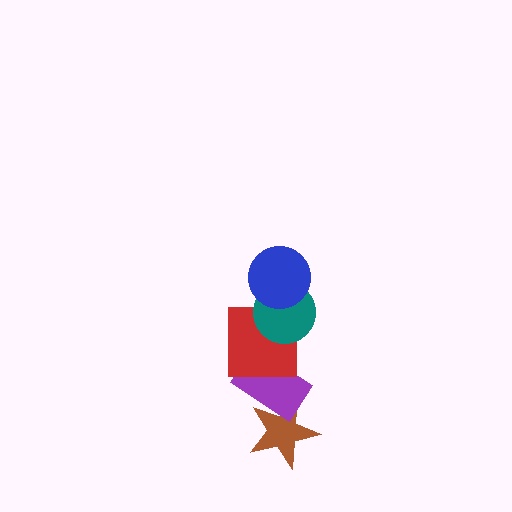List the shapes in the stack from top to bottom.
From top to bottom: the blue circle, the teal circle, the red square, the purple rectangle, the brown star.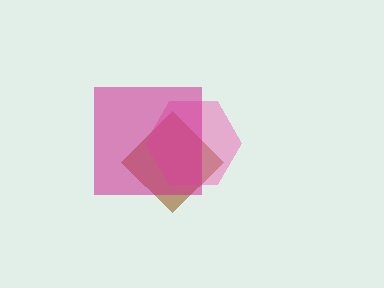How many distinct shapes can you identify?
There are 3 distinct shapes: a brown diamond, a pink hexagon, a magenta square.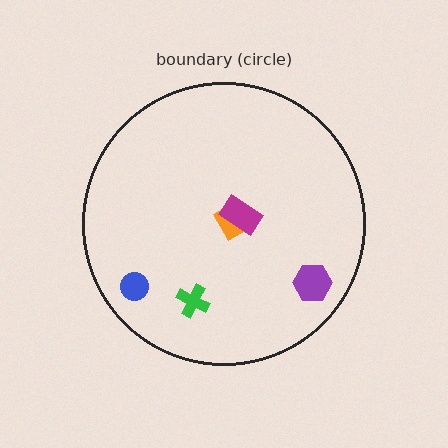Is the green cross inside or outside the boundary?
Inside.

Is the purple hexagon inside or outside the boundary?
Inside.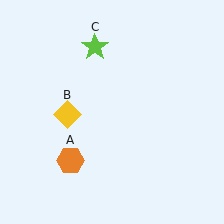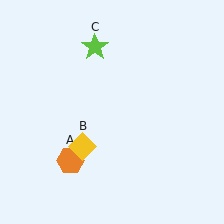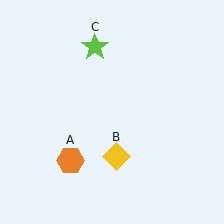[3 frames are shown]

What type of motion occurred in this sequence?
The yellow diamond (object B) rotated counterclockwise around the center of the scene.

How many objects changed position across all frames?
1 object changed position: yellow diamond (object B).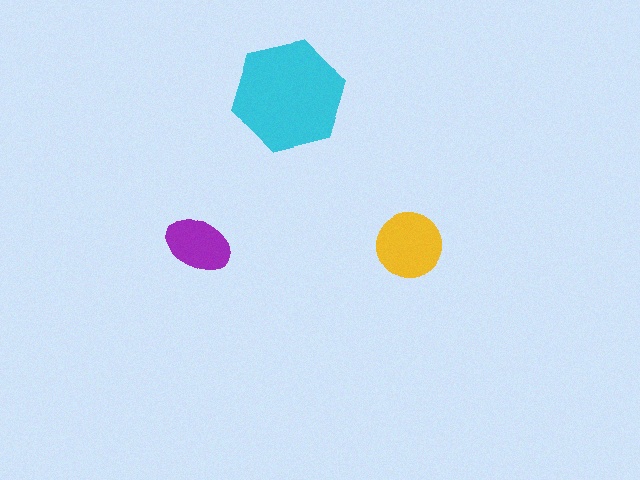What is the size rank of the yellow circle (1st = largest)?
2nd.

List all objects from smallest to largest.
The purple ellipse, the yellow circle, the cyan hexagon.